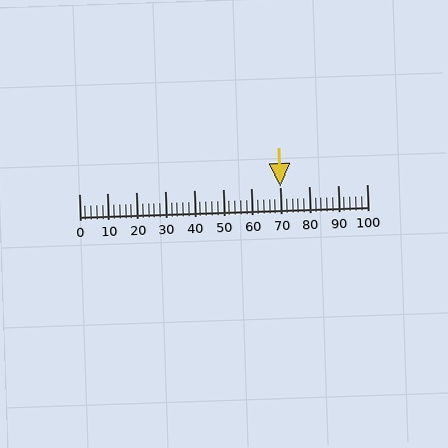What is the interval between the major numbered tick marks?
The major tick marks are spaced 10 units apart.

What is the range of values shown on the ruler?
The ruler shows values from 0 to 100.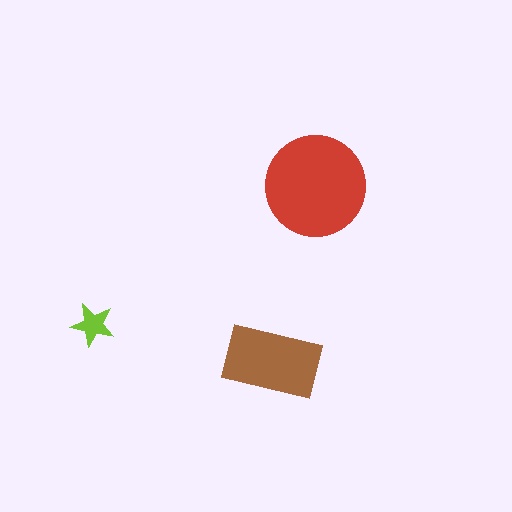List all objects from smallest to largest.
The lime star, the brown rectangle, the red circle.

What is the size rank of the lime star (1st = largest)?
3rd.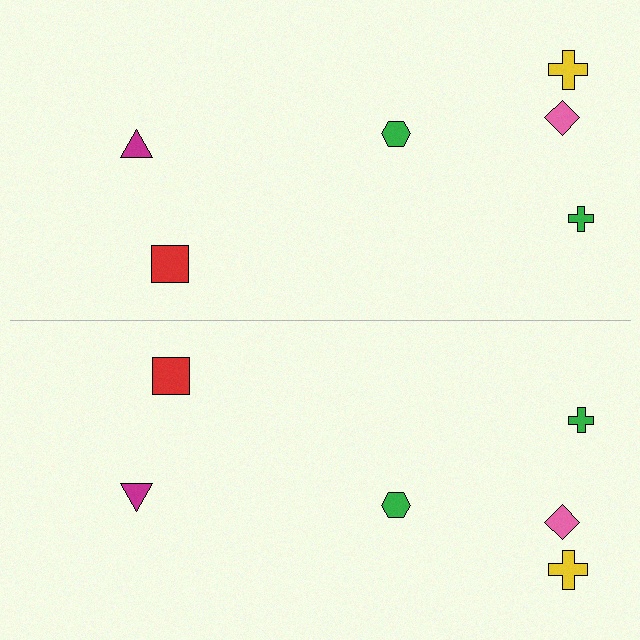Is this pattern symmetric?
Yes, this pattern has bilateral (reflection) symmetry.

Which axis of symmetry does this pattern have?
The pattern has a horizontal axis of symmetry running through the center of the image.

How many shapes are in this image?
There are 12 shapes in this image.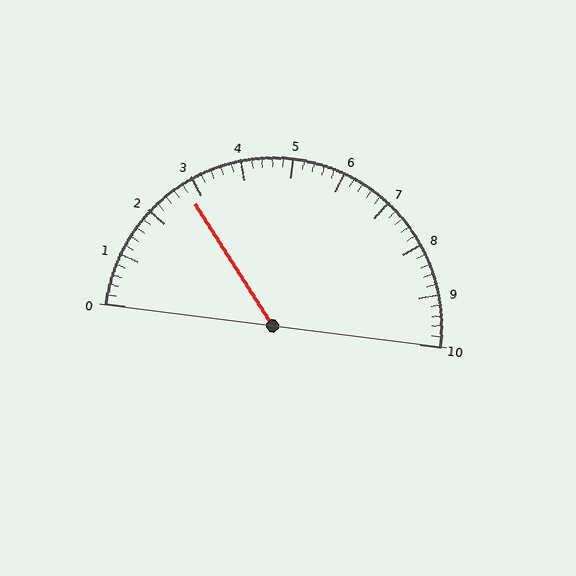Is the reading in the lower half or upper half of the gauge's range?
The reading is in the lower half of the range (0 to 10).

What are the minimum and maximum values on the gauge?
The gauge ranges from 0 to 10.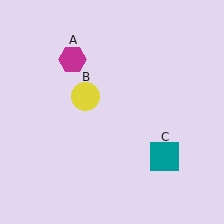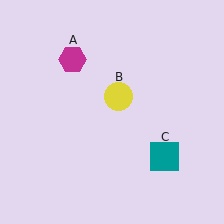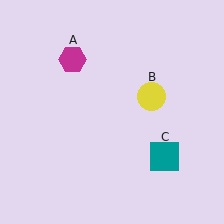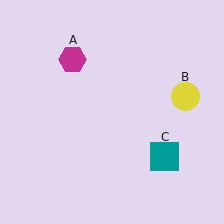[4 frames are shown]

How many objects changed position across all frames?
1 object changed position: yellow circle (object B).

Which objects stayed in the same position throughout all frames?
Magenta hexagon (object A) and teal square (object C) remained stationary.